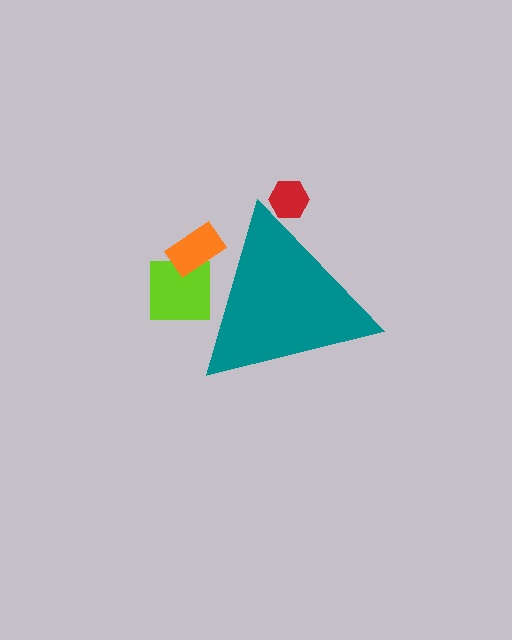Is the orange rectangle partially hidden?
Yes, the orange rectangle is partially hidden behind the teal triangle.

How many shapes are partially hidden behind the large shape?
3 shapes are partially hidden.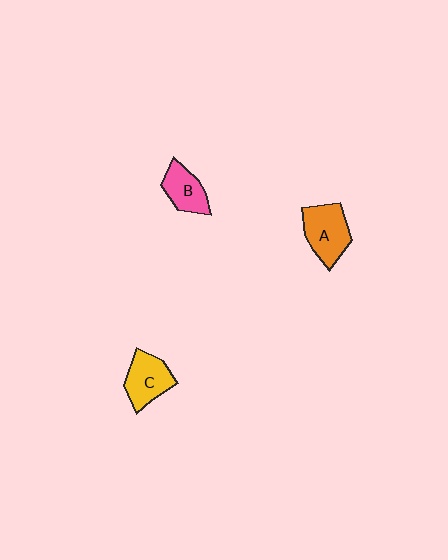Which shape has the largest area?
Shape A (orange).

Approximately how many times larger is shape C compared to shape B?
Approximately 1.2 times.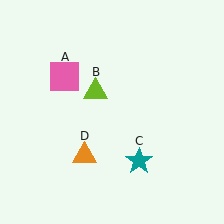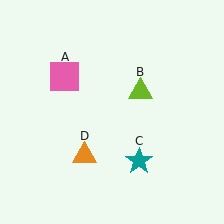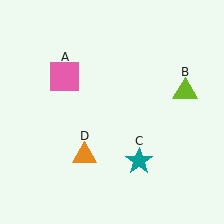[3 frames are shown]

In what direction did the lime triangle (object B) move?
The lime triangle (object B) moved right.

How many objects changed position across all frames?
1 object changed position: lime triangle (object B).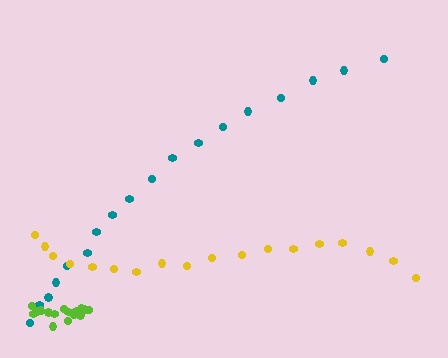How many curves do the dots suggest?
There are 3 distinct paths.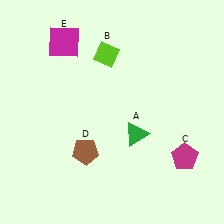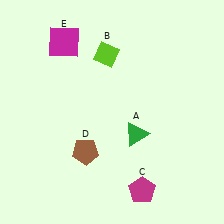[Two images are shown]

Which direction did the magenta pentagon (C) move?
The magenta pentagon (C) moved left.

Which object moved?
The magenta pentagon (C) moved left.